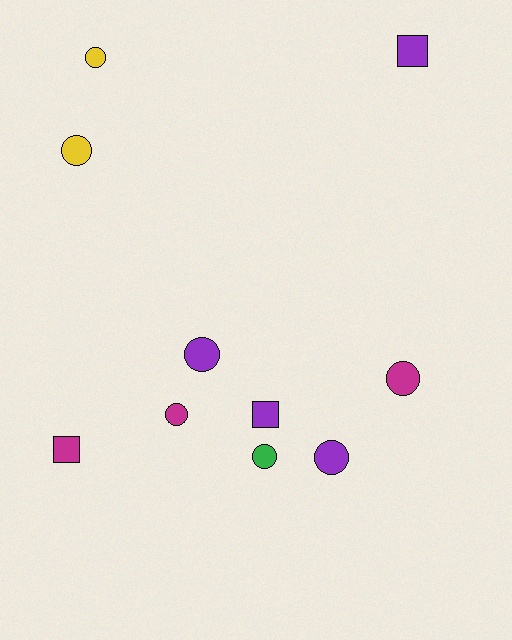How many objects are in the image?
There are 10 objects.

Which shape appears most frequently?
Circle, with 7 objects.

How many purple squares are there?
There are 2 purple squares.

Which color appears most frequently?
Purple, with 4 objects.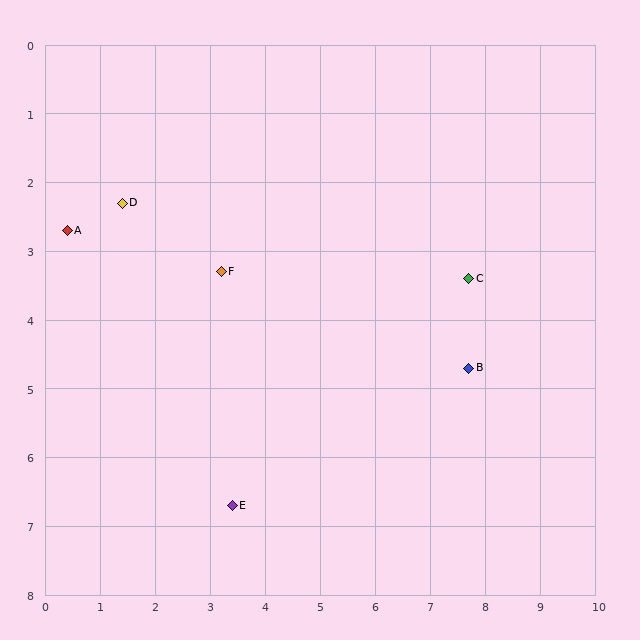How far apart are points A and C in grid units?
Points A and C are about 7.3 grid units apart.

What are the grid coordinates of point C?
Point C is at approximately (7.7, 3.4).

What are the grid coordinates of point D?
Point D is at approximately (1.4, 2.3).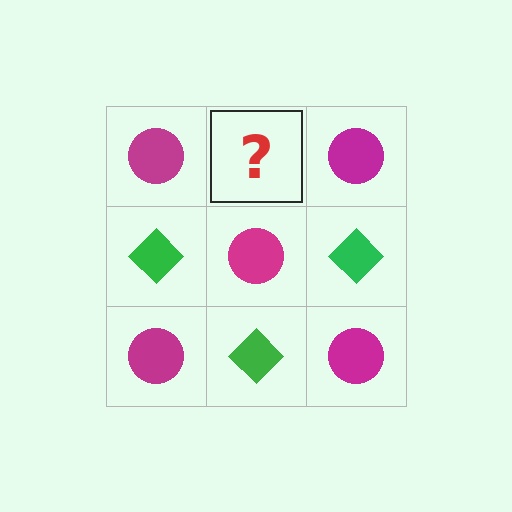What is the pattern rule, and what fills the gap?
The rule is that it alternates magenta circle and green diamond in a checkerboard pattern. The gap should be filled with a green diamond.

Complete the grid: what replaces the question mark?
The question mark should be replaced with a green diamond.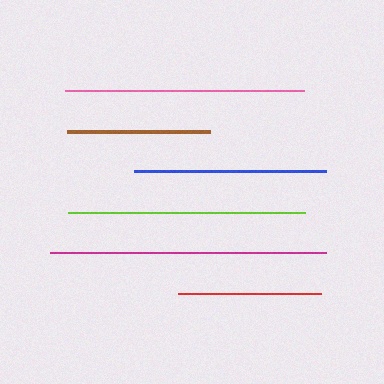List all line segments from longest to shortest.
From longest to shortest: magenta, pink, lime, blue, red, brown.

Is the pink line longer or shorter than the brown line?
The pink line is longer than the brown line.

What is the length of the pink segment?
The pink segment is approximately 239 pixels long.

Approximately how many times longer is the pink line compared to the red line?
The pink line is approximately 1.7 times the length of the red line.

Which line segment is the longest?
The magenta line is the longest at approximately 276 pixels.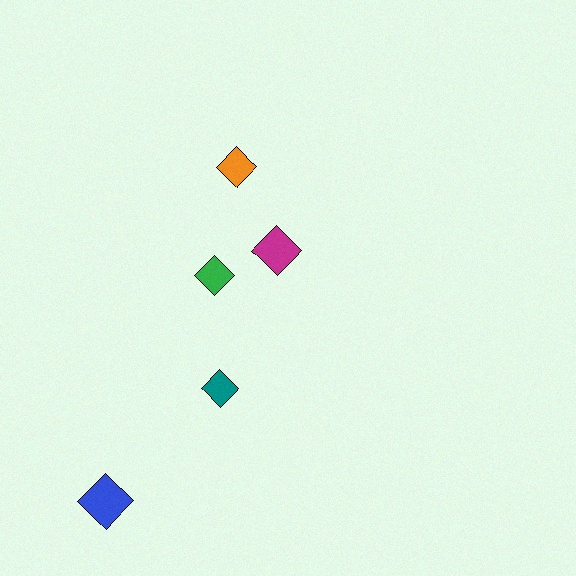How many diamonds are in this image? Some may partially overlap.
There are 5 diamonds.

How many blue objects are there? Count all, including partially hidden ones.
There is 1 blue object.